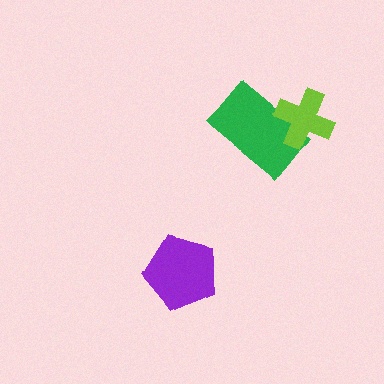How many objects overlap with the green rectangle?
1 object overlaps with the green rectangle.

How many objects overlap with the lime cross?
1 object overlaps with the lime cross.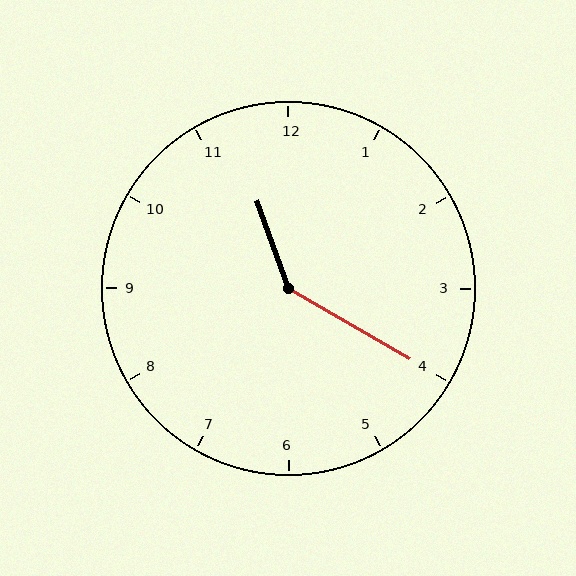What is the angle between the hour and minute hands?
Approximately 140 degrees.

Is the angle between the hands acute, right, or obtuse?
It is obtuse.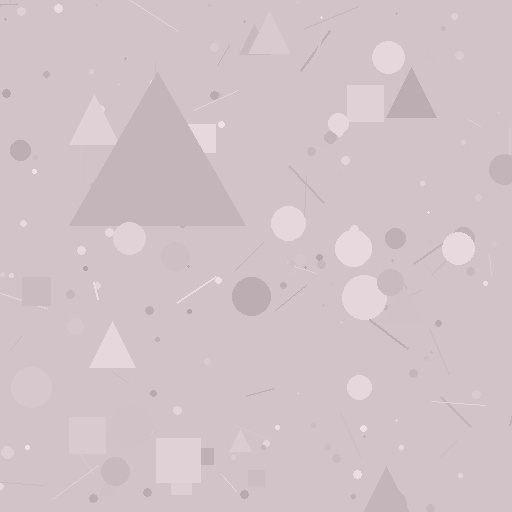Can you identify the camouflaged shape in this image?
The camouflaged shape is a triangle.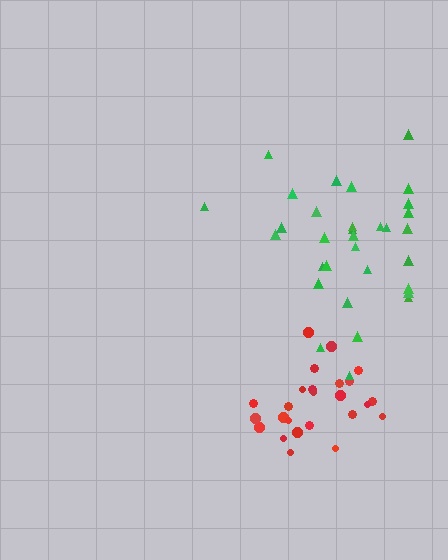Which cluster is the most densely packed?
Red.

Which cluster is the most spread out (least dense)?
Green.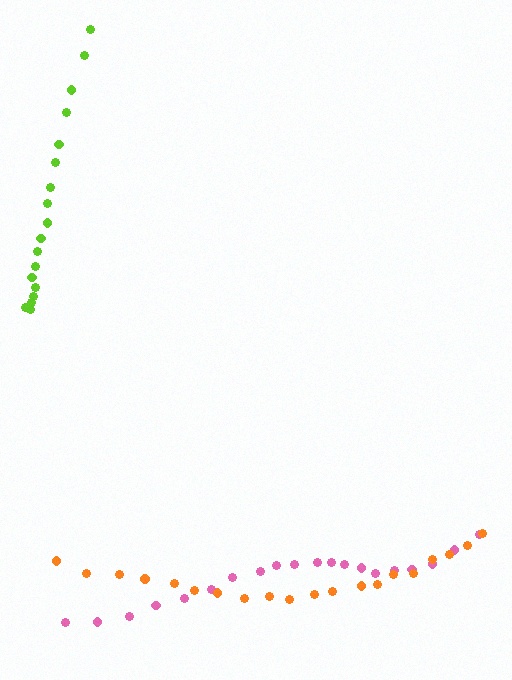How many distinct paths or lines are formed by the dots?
There are 3 distinct paths.